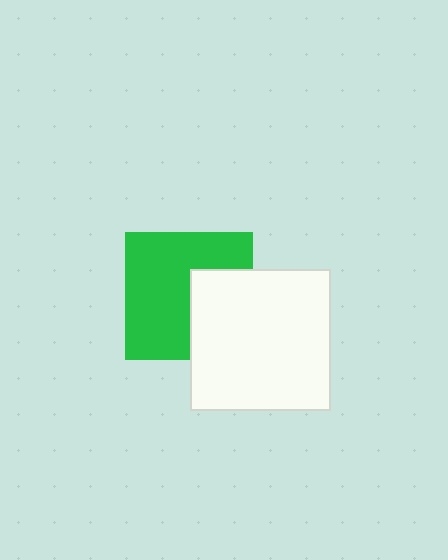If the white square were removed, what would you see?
You would see the complete green square.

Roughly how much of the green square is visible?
About half of it is visible (roughly 65%).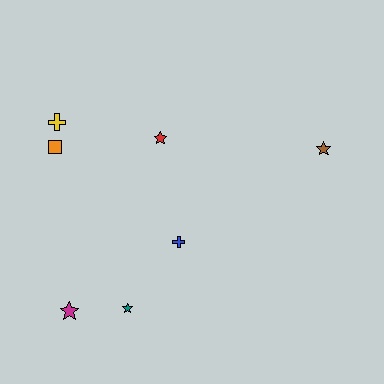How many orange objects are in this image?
There is 1 orange object.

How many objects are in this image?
There are 7 objects.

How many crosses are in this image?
There are 2 crosses.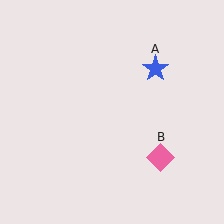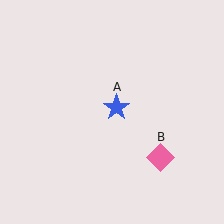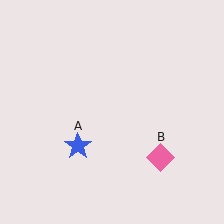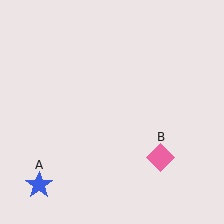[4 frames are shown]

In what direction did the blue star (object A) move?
The blue star (object A) moved down and to the left.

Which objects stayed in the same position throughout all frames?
Pink diamond (object B) remained stationary.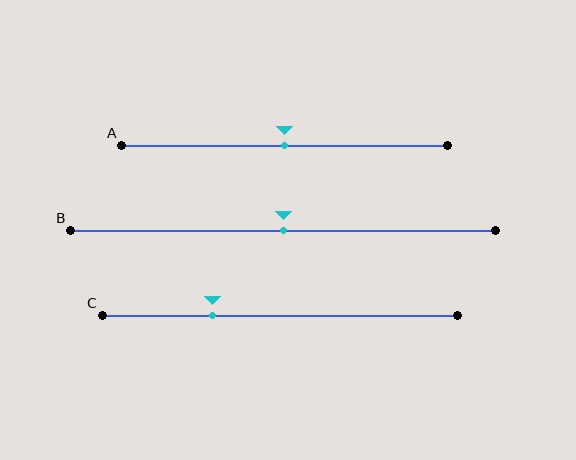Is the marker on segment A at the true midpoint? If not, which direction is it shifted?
Yes, the marker on segment A is at the true midpoint.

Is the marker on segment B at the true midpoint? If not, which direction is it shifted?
Yes, the marker on segment B is at the true midpoint.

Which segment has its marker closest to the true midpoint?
Segment A has its marker closest to the true midpoint.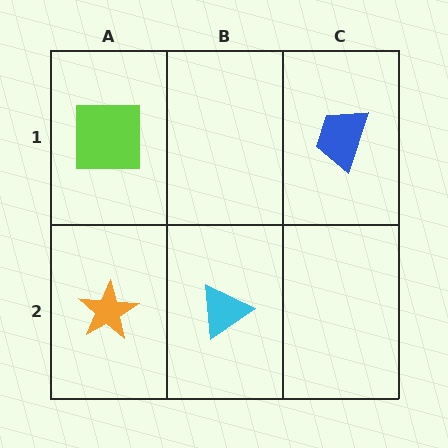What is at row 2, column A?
An orange star.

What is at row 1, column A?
A lime square.